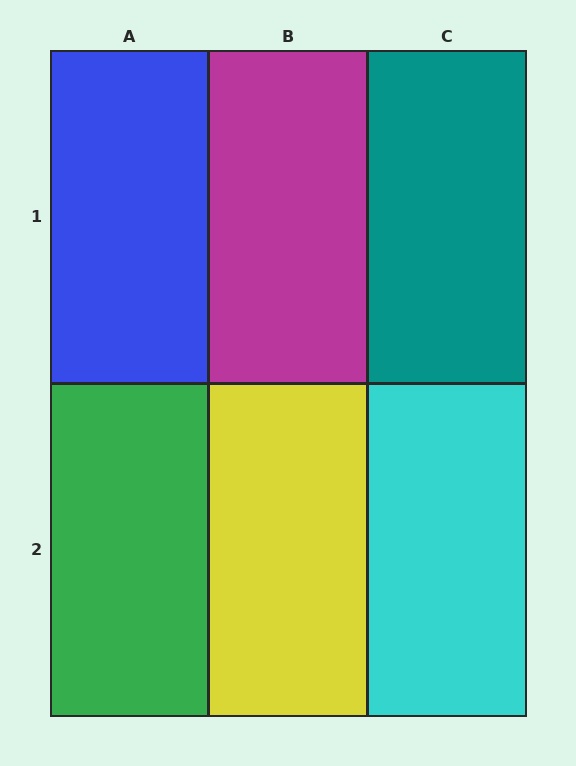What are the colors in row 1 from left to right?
Blue, magenta, teal.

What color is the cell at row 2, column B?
Yellow.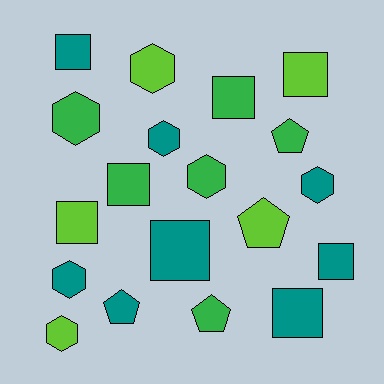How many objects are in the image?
There are 19 objects.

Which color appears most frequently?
Teal, with 8 objects.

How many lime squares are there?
There are 2 lime squares.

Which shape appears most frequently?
Square, with 8 objects.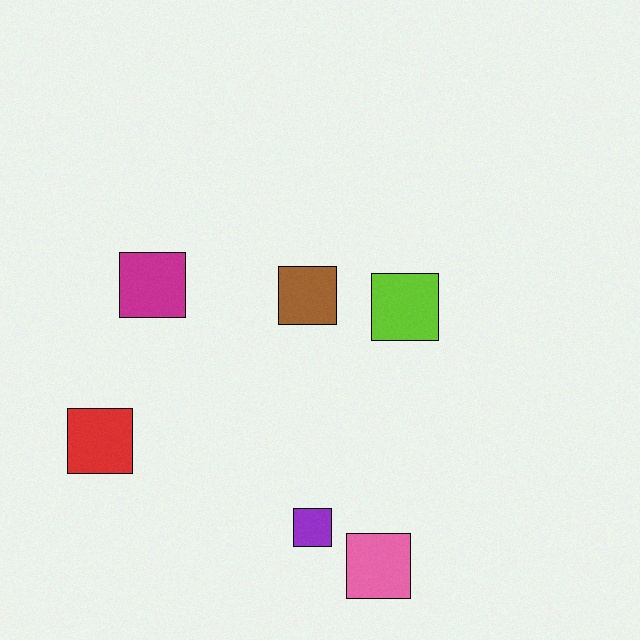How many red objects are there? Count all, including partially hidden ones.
There is 1 red object.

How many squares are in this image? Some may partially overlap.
There are 6 squares.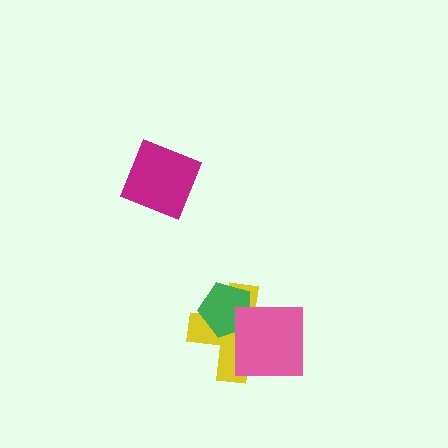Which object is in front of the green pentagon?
The pink square is in front of the green pentagon.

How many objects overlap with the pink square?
2 objects overlap with the pink square.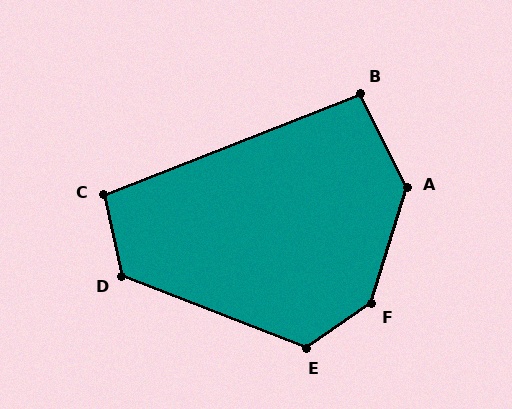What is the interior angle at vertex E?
Approximately 124 degrees (obtuse).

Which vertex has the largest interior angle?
F, at approximately 141 degrees.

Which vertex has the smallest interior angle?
B, at approximately 95 degrees.